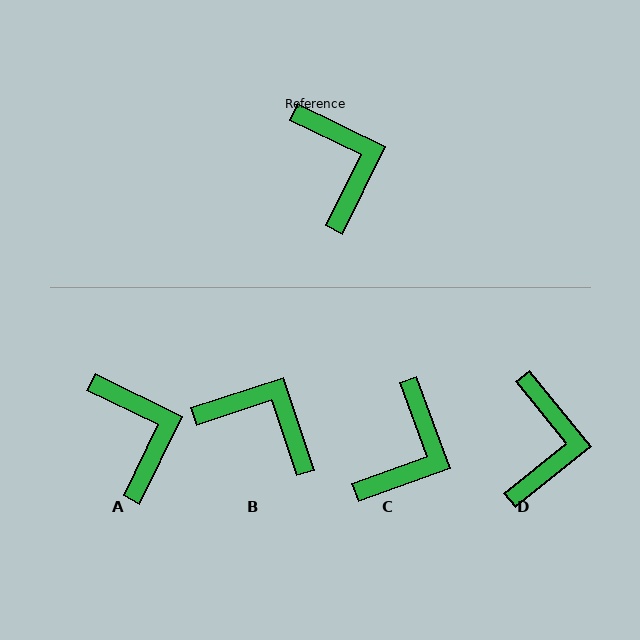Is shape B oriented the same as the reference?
No, it is off by about 44 degrees.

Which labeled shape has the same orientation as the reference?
A.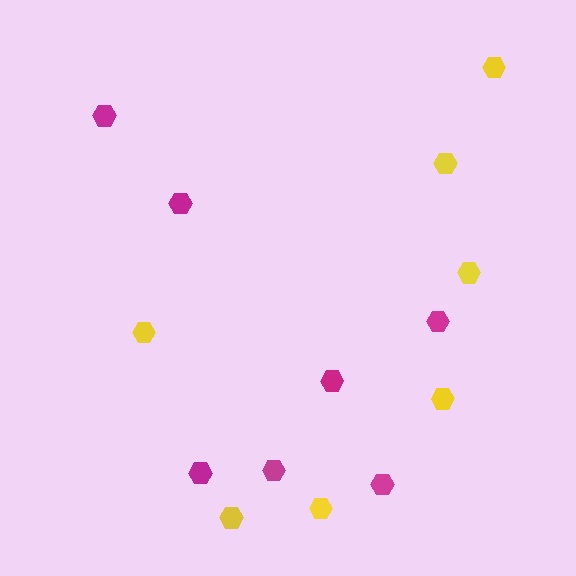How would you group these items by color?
There are 2 groups: one group of magenta hexagons (7) and one group of yellow hexagons (7).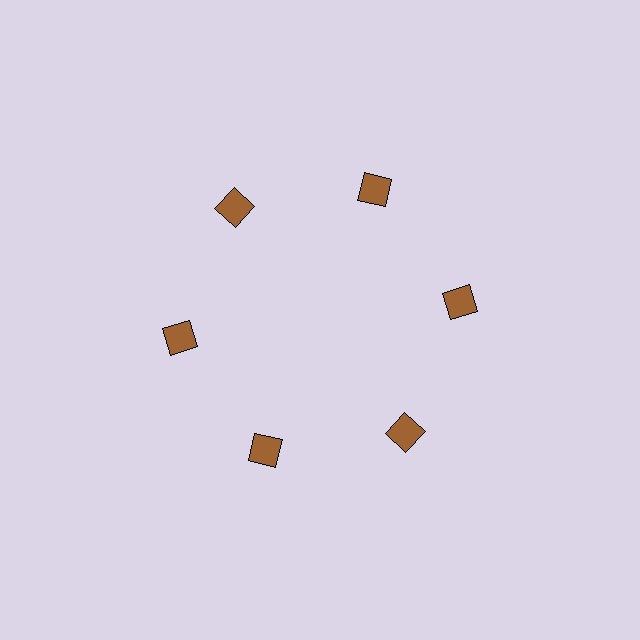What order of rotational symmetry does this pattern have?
This pattern has 6-fold rotational symmetry.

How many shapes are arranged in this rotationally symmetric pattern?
There are 6 shapes, arranged in 6 groups of 1.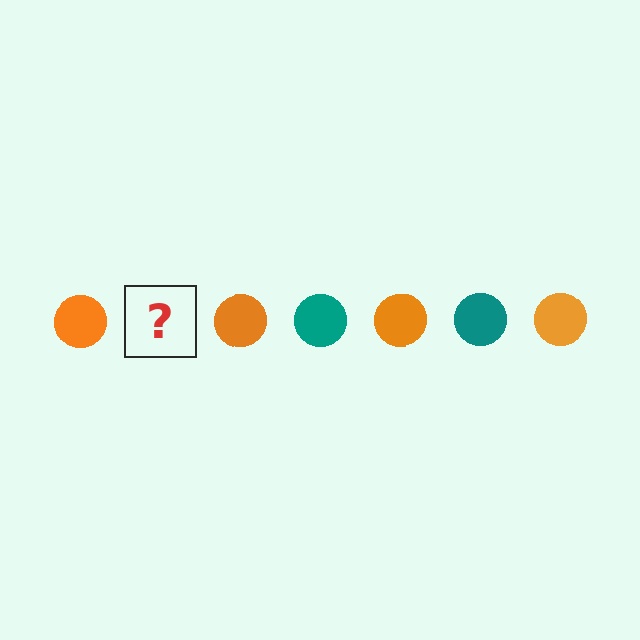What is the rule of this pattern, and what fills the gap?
The rule is that the pattern cycles through orange, teal circles. The gap should be filled with a teal circle.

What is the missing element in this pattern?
The missing element is a teal circle.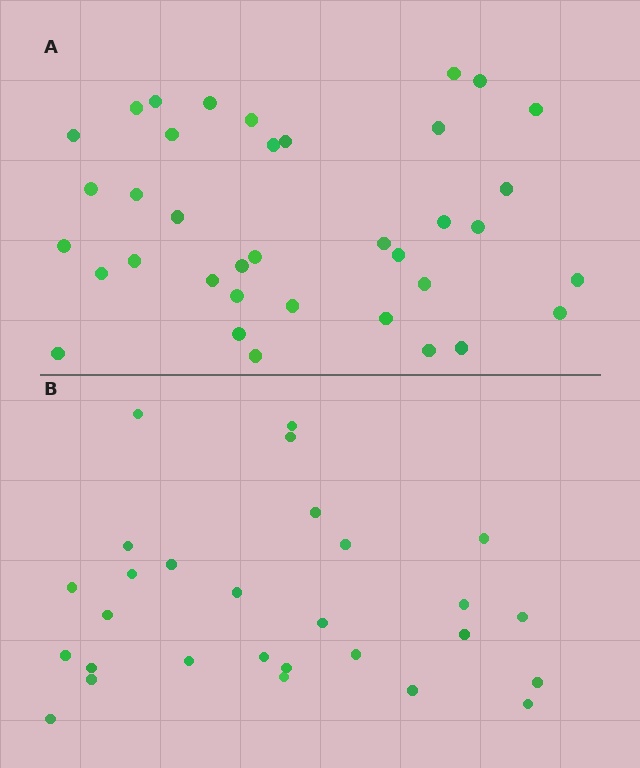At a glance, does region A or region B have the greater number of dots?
Region A (the top region) has more dots.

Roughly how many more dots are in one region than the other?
Region A has roughly 8 or so more dots than region B.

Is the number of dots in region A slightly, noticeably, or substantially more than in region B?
Region A has noticeably more, but not dramatically so. The ratio is roughly 1.3 to 1.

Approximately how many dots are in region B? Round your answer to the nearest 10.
About 30 dots. (The exact count is 28, which rounds to 30.)